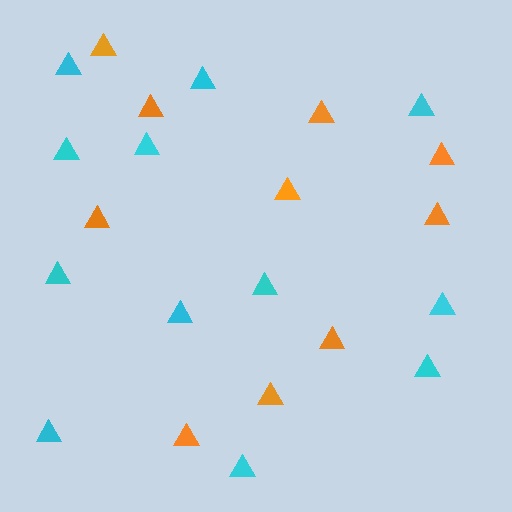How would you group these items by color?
There are 2 groups: one group of cyan triangles (12) and one group of orange triangles (10).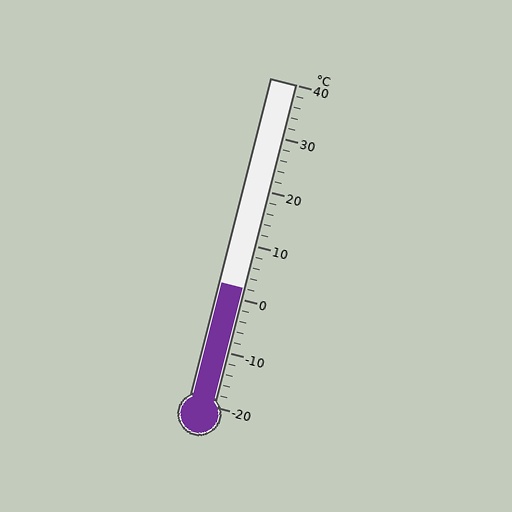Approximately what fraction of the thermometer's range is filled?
The thermometer is filled to approximately 35% of its range.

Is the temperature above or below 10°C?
The temperature is below 10°C.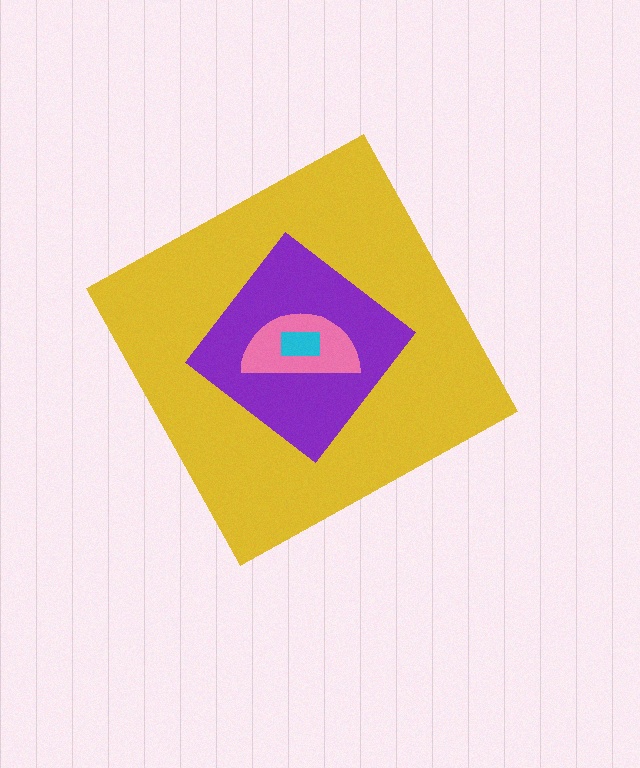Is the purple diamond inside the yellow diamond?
Yes.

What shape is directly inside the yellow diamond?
The purple diamond.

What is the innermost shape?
The cyan rectangle.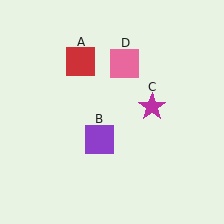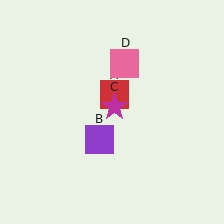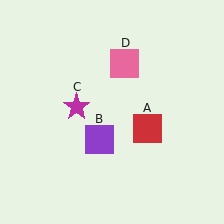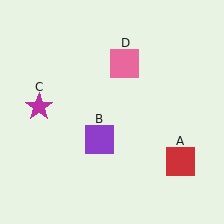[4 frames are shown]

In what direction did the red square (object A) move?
The red square (object A) moved down and to the right.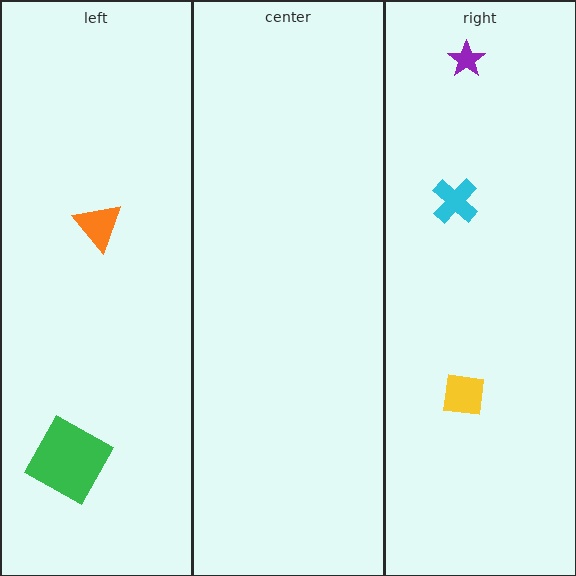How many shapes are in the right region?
3.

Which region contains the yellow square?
The right region.